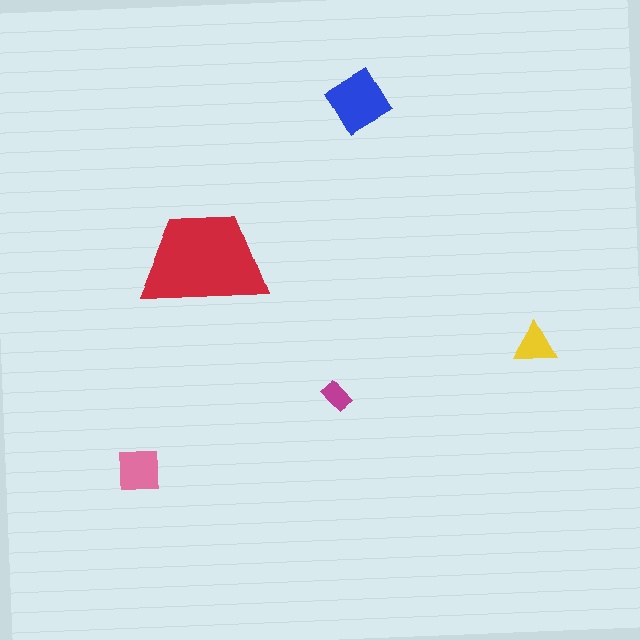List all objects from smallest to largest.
The magenta rectangle, the yellow triangle, the pink square, the blue diamond, the red trapezoid.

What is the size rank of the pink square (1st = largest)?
3rd.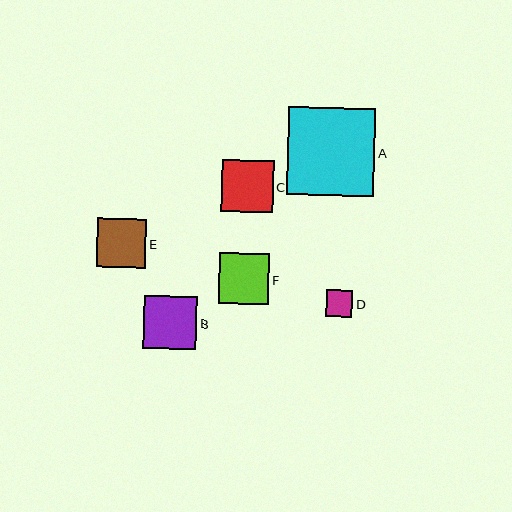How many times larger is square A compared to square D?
Square A is approximately 3.3 times the size of square D.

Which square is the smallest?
Square D is the smallest with a size of approximately 27 pixels.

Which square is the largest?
Square A is the largest with a size of approximately 87 pixels.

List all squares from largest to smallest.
From largest to smallest: A, B, C, F, E, D.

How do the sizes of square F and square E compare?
Square F and square E are approximately the same size.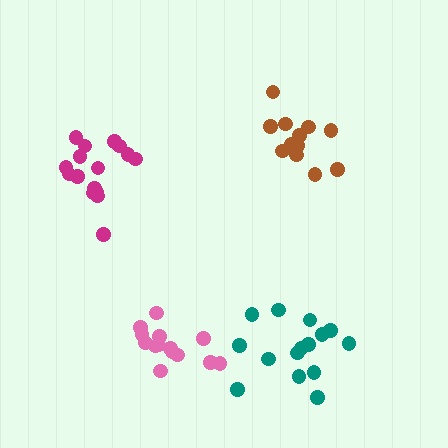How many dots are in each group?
Group 1: 16 dots, Group 2: 14 dots, Group 3: 13 dots, Group 4: 15 dots (58 total).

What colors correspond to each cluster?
The clusters are colored: magenta, pink, brown, teal.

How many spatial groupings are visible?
There are 4 spatial groupings.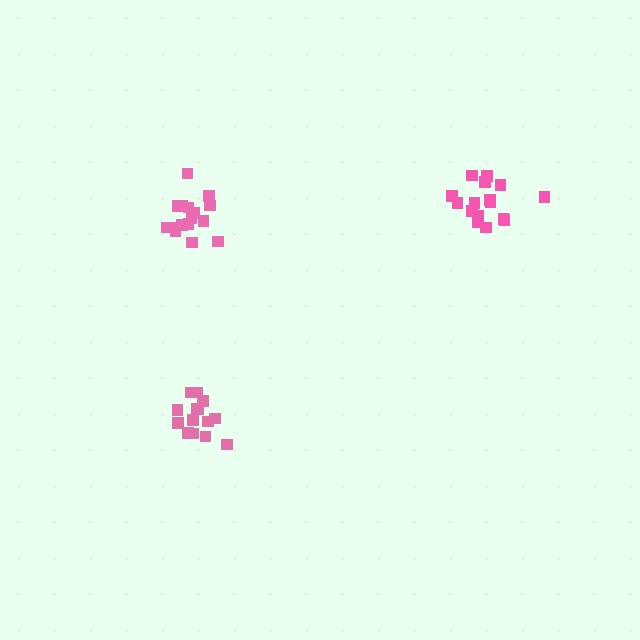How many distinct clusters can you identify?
There are 3 distinct clusters.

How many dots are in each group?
Group 1: 14 dots, Group 2: 17 dots, Group 3: 16 dots (47 total).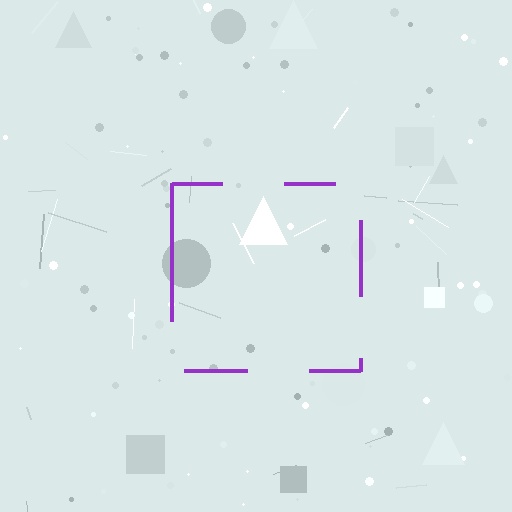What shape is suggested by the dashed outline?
The dashed outline suggests a square.